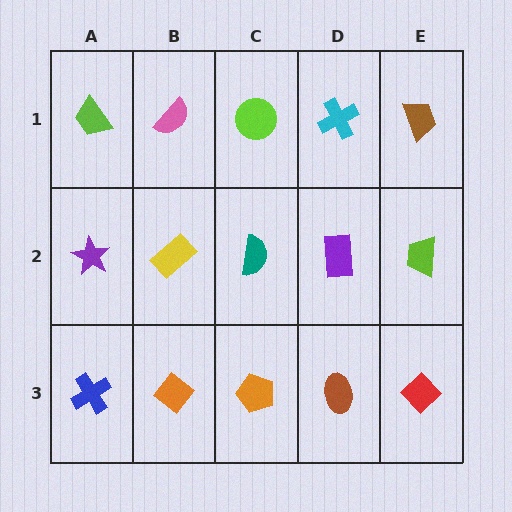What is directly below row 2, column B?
An orange diamond.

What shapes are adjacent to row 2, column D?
A cyan cross (row 1, column D), a brown ellipse (row 3, column D), a teal semicircle (row 2, column C), a lime trapezoid (row 2, column E).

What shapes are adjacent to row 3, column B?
A yellow rectangle (row 2, column B), a blue cross (row 3, column A), an orange pentagon (row 3, column C).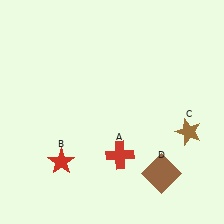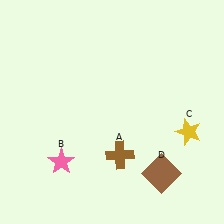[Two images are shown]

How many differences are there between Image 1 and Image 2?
There are 3 differences between the two images.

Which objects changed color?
A changed from red to brown. B changed from red to pink. C changed from brown to yellow.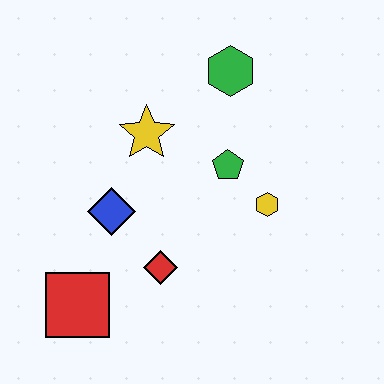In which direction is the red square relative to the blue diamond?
The red square is below the blue diamond.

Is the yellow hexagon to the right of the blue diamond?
Yes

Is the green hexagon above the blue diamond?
Yes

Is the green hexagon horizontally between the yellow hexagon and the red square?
Yes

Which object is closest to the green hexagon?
The green pentagon is closest to the green hexagon.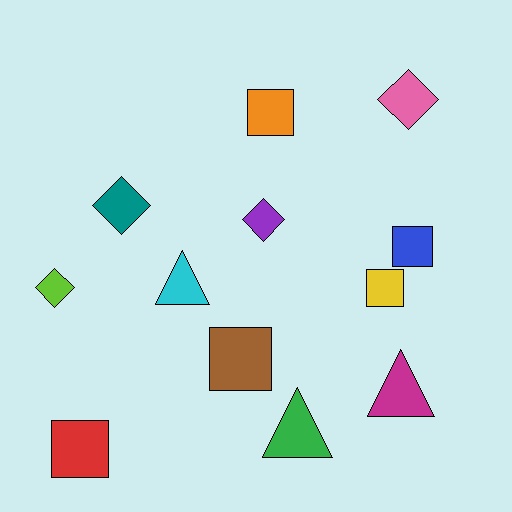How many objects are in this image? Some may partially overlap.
There are 12 objects.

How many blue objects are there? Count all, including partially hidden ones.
There is 1 blue object.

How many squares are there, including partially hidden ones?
There are 5 squares.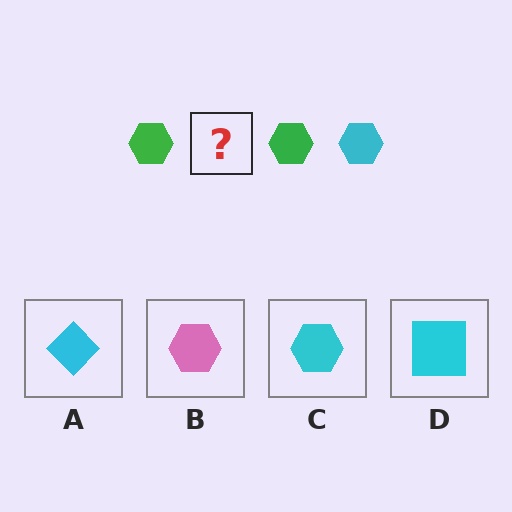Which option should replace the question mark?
Option C.